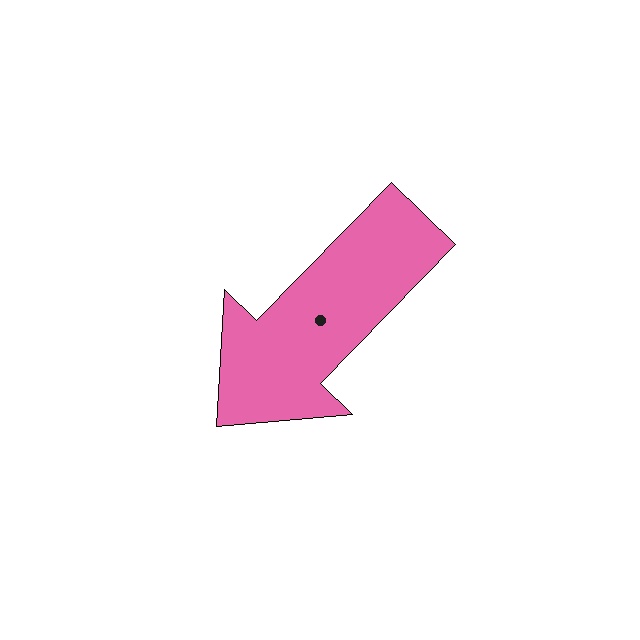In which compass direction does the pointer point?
Southwest.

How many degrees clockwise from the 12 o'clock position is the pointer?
Approximately 224 degrees.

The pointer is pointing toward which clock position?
Roughly 7 o'clock.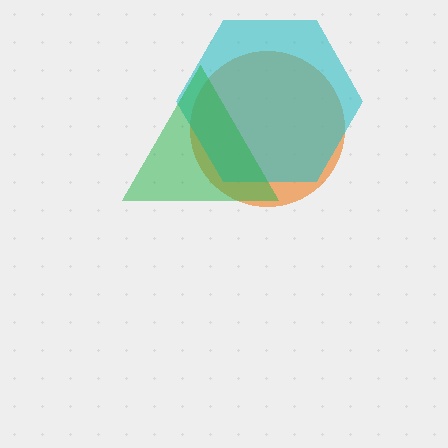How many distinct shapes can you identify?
There are 3 distinct shapes: an orange circle, a cyan hexagon, a green triangle.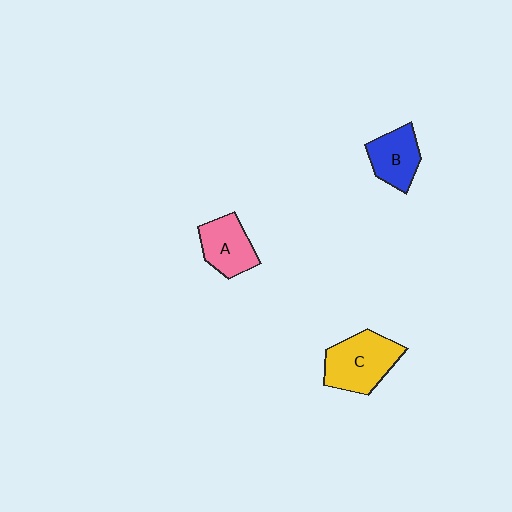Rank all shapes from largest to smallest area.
From largest to smallest: C (yellow), A (pink), B (blue).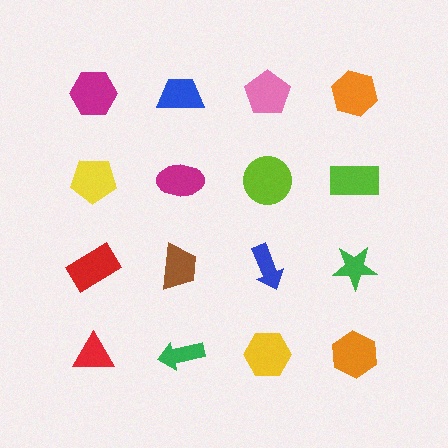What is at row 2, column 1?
A yellow pentagon.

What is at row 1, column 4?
An orange hexagon.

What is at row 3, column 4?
A green star.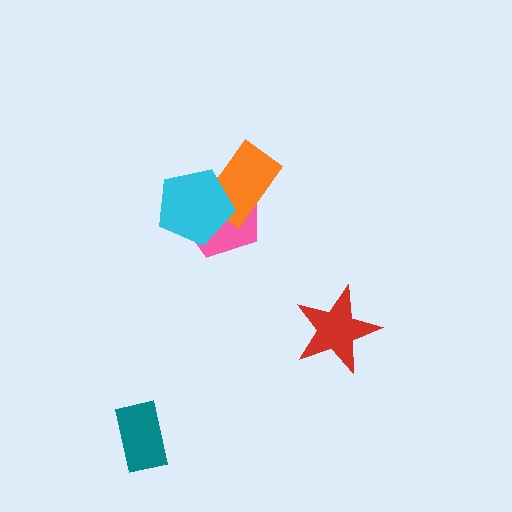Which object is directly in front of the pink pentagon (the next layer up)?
The orange rectangle is directly in front of the pink pentagon.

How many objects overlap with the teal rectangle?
0 objects overlap with the teal rectangle.